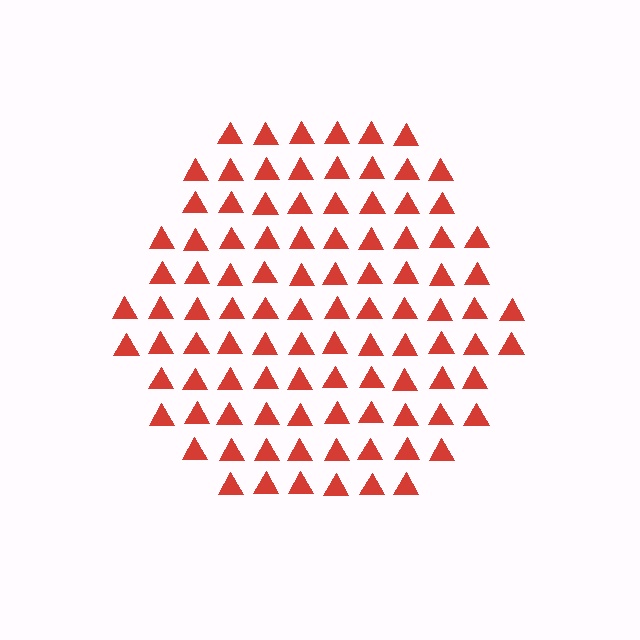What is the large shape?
The large shape is a hexagon.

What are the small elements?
The small elements are triangles.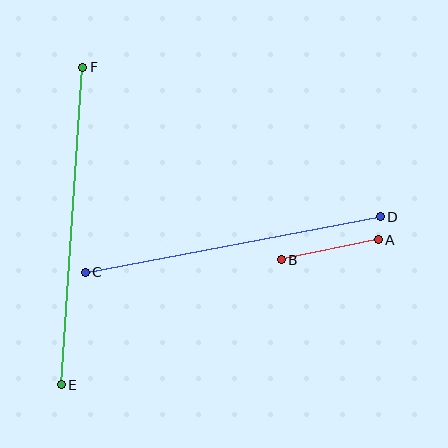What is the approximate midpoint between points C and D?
The midpoint is at approximately (233, 245) pixels.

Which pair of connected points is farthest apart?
Points E and F are farthest apart.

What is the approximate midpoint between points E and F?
The midpoint is at approximately (72, 226) pixels.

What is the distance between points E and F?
The distance is approximately 318 pixels.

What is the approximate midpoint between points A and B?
The midpoint is at approximately (330, 250) pixels.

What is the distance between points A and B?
The distance is approximately 99 pixels.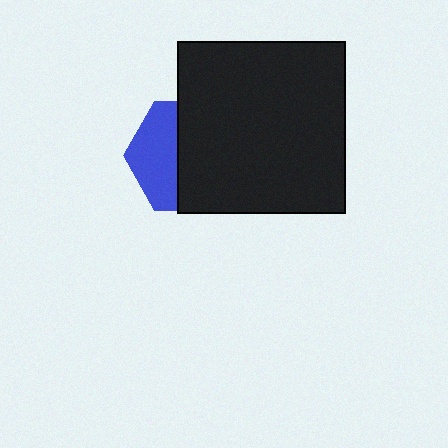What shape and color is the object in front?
The object in front is a black rectangle.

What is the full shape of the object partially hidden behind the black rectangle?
The partially hidden object is a blue hexagon.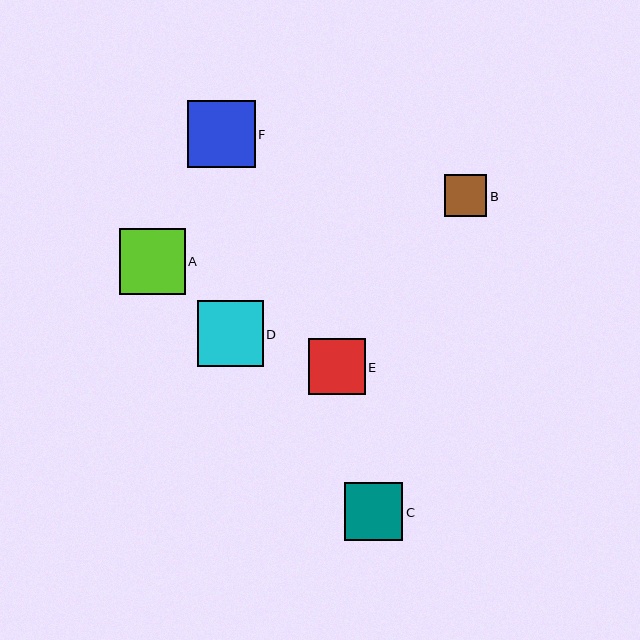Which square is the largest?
Square F is the largest with a size of approximately 67 pixels.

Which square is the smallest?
Square B is the smallest with a size of approximately 43 pixels.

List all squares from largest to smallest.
From largest to smallest: F, D, A, C, E, B.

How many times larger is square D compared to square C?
Square D is approximately 1.1 times the size of square C.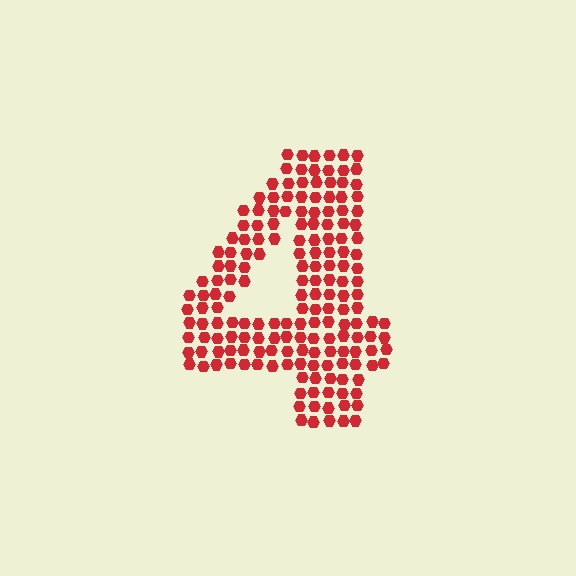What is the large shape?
The large shape is the digit 4.